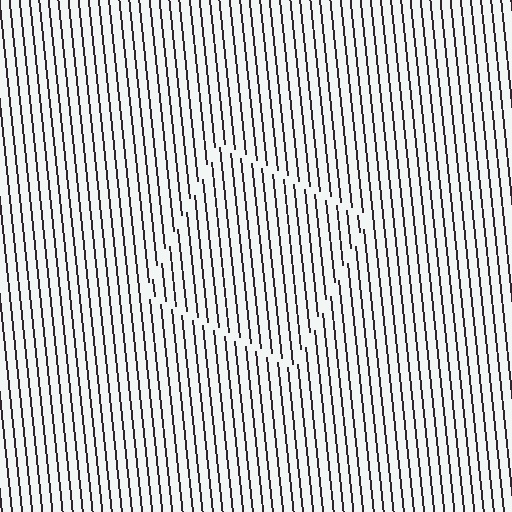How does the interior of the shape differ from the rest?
The interior of the shape contains the same grating, shifted by half a period — the contour is defined by the phase discontinuity where line-ends from the inner and outer gratings abut.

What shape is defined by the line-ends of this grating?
An illusory square. The interior of the shape contains the same grating, shifted by half a period — the contour is defined by the phase discontinuity where line-ends from the inner and outer gratings abut.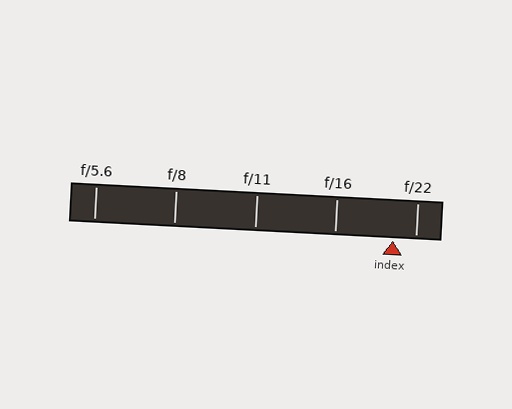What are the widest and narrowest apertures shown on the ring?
The widest aperture shown is f/5.6 and the narrowest is f/22.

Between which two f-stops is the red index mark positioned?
The index mark is between f/16 and f/22.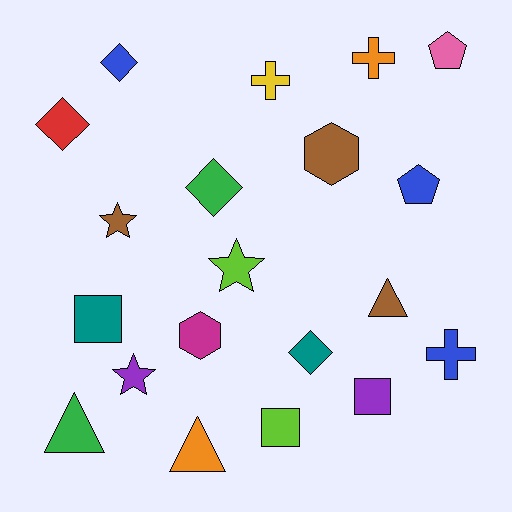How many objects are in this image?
There are 20 objects.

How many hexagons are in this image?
There are 2 hexagons.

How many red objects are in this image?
There is 1 red object.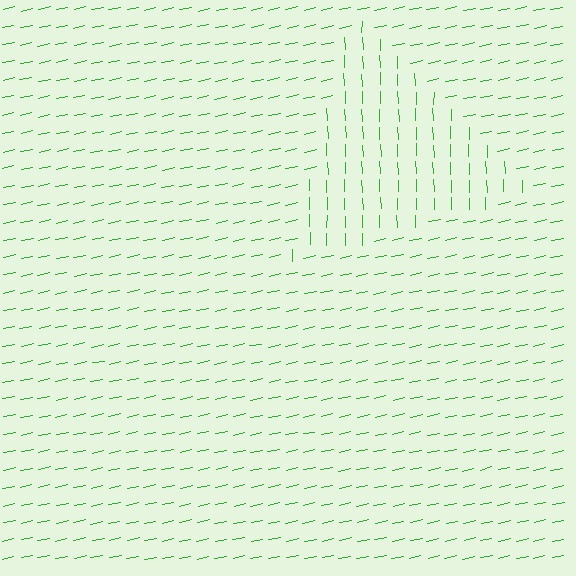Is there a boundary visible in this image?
Yes, there is a texture boundary formed by a change in line orientation.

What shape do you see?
I see a triangle.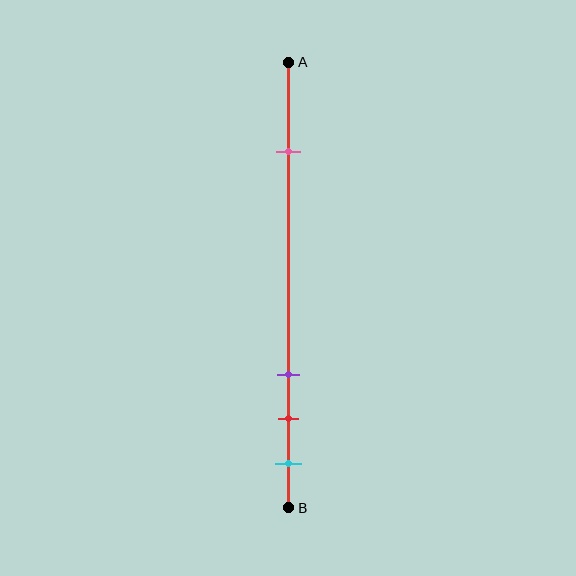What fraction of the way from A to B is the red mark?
The red mark is approximately 80% (0.8) of the way from A to B.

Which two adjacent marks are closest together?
The red and cyan marks are the closest adjacent pair.